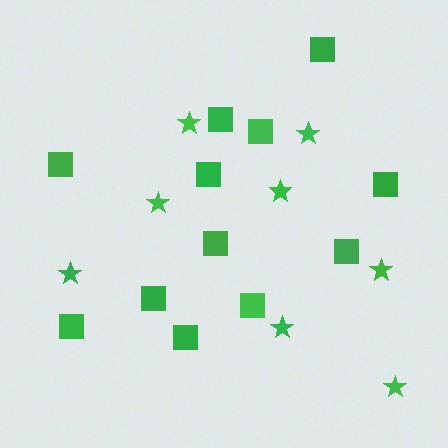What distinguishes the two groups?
There are 2 groups: one group of stars (8) and one group of squares (12).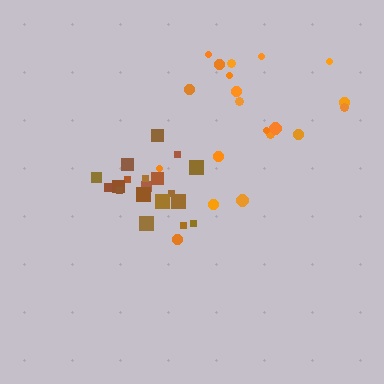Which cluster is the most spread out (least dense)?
Orange.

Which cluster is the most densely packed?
Brown.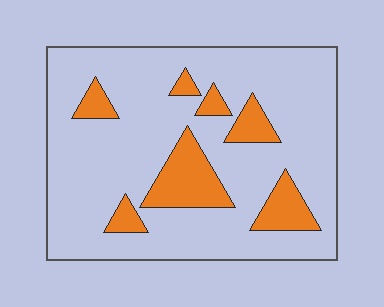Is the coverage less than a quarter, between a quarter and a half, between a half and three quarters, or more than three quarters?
Less than a quarter.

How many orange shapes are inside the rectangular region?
7.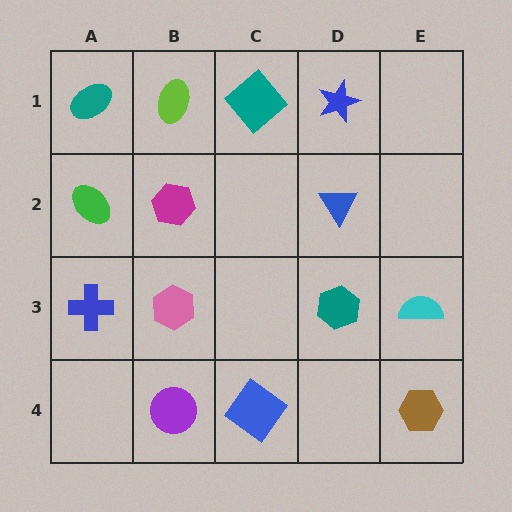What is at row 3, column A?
A blue cross.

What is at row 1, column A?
A teal ellipse.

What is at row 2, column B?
A magenta hexagon.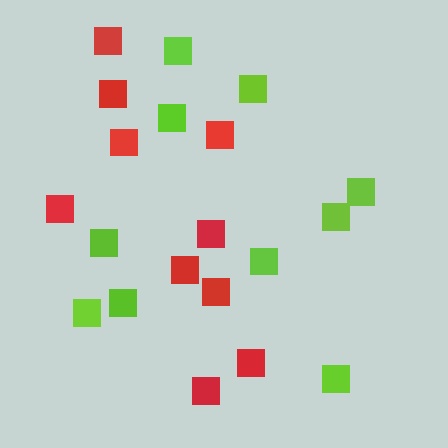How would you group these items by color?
There are 2 groups: one group of lime squares (10) and one group of red squares (10).